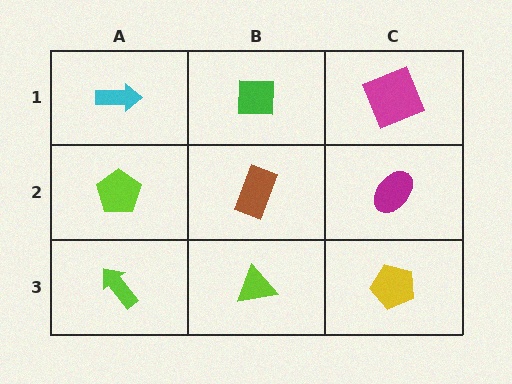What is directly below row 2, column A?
A lime arrow.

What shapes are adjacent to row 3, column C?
A magenta ellipse (row 2, column C), a lime triangle (row 3, column B).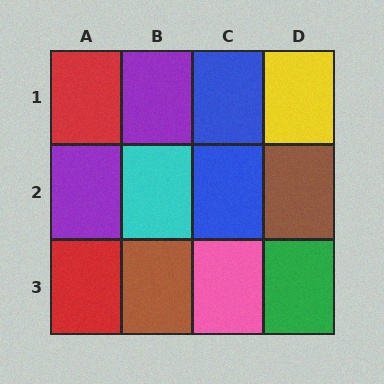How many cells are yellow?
1 cell is yellow.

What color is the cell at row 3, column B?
Brown.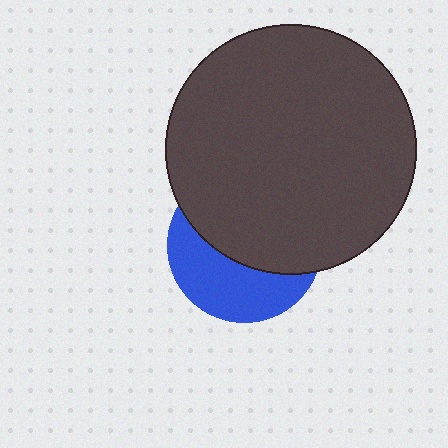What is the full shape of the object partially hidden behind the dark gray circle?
The partially hidden object is a blue circle.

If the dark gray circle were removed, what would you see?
You would see the complete blue circle.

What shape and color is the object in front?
The object in front is a dark gray circle.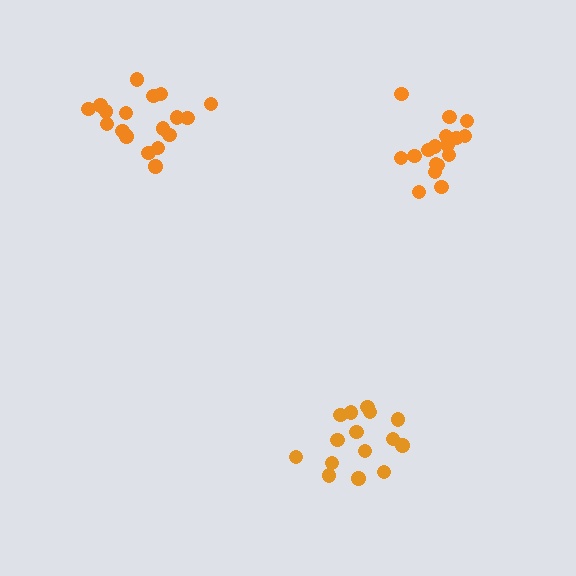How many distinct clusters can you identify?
There are 3 distinct clusters.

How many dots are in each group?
Group 1: 15 dots, Group 2: 18 dots, Group 3: 17 dots (50 total).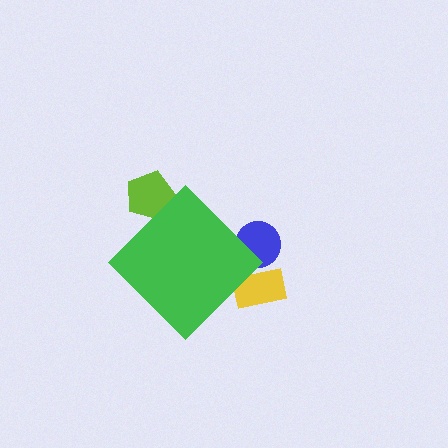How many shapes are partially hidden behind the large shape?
3 shapes are partially hidden.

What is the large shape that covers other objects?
A green diamond.